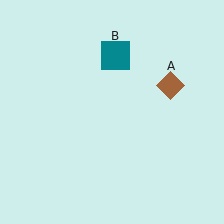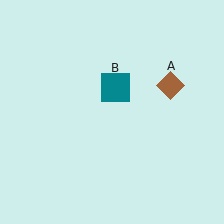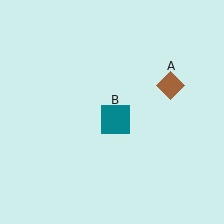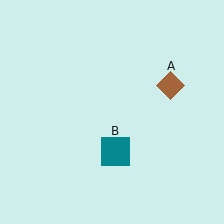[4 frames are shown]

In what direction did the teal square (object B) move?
The teal square (object B) moved down.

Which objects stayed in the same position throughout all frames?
Brown diamond (object A) remained stationary.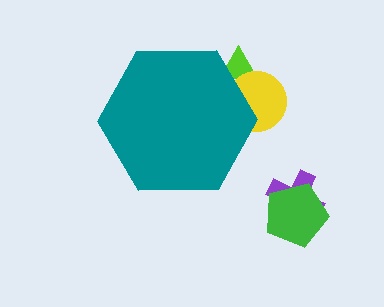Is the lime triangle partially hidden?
Yes, the lime triangle is partially hidden behind the teal hexagon.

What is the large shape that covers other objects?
A teal hexagon.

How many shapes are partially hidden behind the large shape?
2 shapes are partially hidden.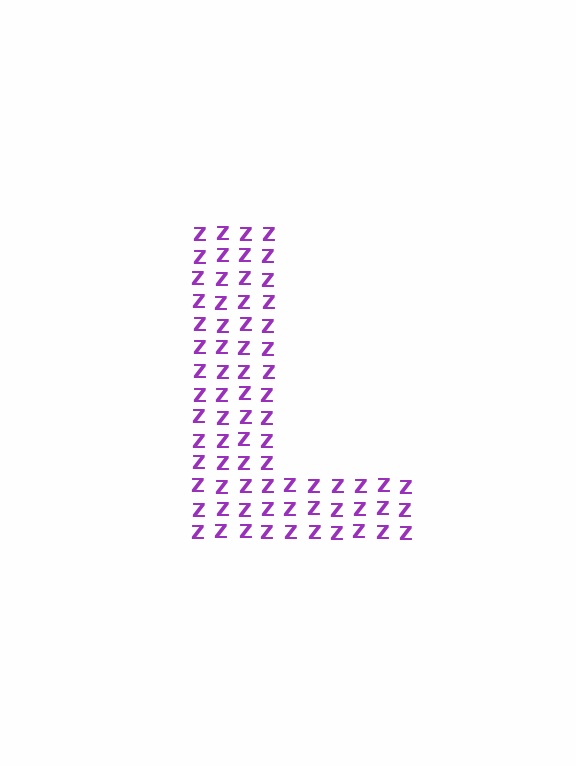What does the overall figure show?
The overall figure shows the letter L.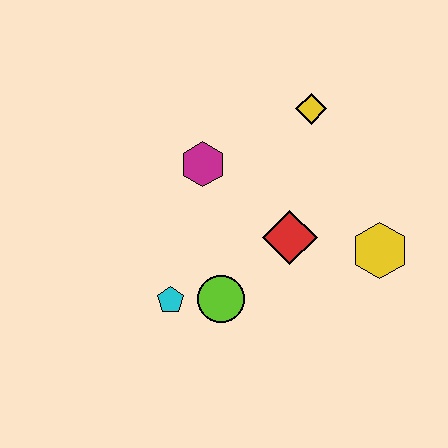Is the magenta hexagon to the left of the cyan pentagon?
No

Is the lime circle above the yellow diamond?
No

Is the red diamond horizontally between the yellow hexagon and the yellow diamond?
No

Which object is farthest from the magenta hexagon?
The yellow hexagon is farthest from the magenta hexagon.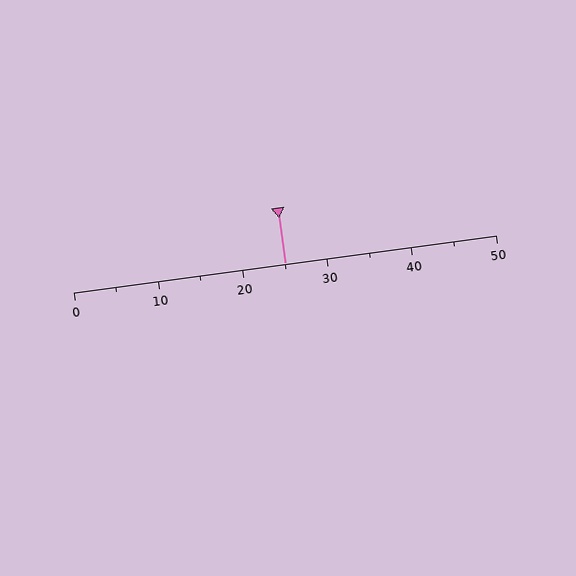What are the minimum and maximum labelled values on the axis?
The axis runs from 0 to 50.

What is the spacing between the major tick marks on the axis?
The major ticks are spaced 10 apart.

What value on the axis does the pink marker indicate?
The marker indicates approximately 25.